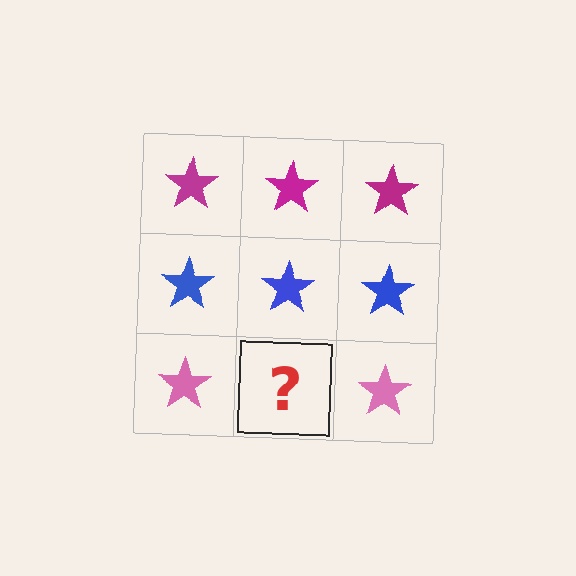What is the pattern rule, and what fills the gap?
The rule is that each row has a consistent color. The gap should be filled with a pink star.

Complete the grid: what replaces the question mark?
The question mark should be replaced with a pink star.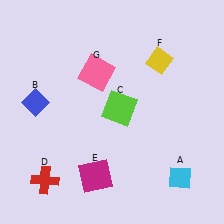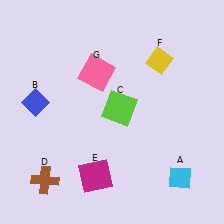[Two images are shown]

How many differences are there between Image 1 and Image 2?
There is 1 difference between the two images.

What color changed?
The cross (D) changed from red in Image 1 to brown in Image 2.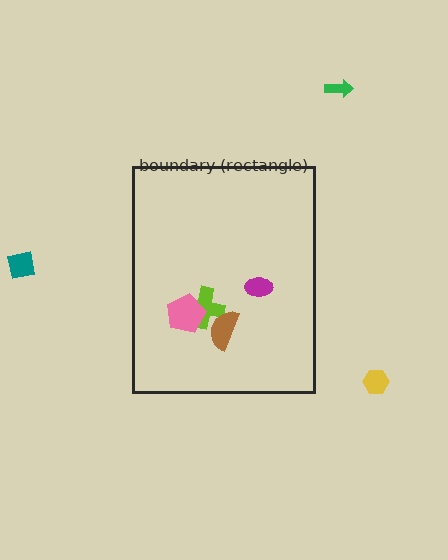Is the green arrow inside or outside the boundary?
Outside.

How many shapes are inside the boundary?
4 inside, 3 outside.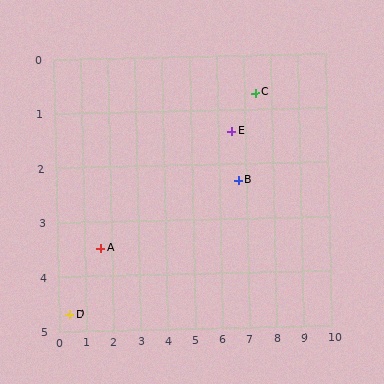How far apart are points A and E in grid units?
Points A and E are about 5.3 grid units apart.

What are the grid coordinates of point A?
Point A is at approximately (1.6, 3.5).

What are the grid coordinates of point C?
Point C is at approximately (7.4, 0.7).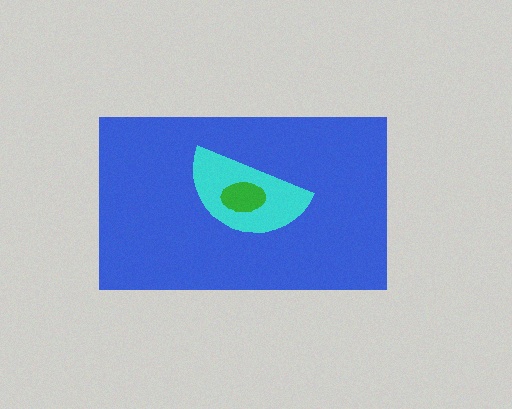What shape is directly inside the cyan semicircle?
The green ellipse.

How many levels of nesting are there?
3.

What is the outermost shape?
The blue rectangle.